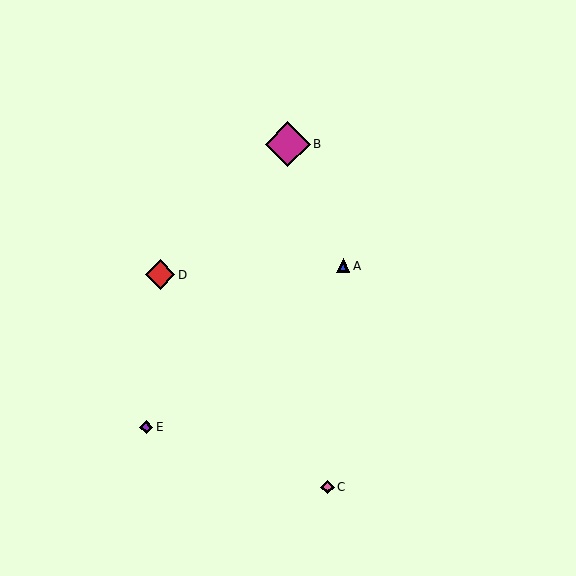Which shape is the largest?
The magenta diamond (labeled B) is the largest.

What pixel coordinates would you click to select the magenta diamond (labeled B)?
Click at (288, 144) to select the magenta diamond B.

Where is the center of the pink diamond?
The center of the pink diamond is at (327, 487).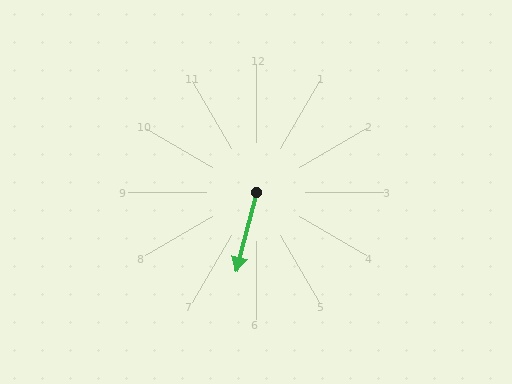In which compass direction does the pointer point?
South.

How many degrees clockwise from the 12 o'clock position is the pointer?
Approximately 194 degrees.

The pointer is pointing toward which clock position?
Roughly 6 o'clock.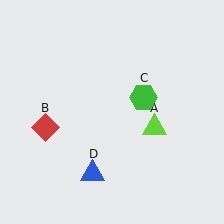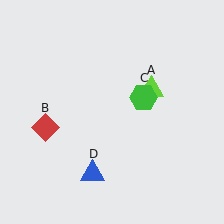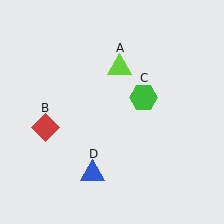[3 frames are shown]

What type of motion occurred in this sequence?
The lime triangle (object A) rotated counterclockwise around the center of the scene.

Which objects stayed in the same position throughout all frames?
Red diamond (object B) and green hexagon (object C) and blue triangle (object D) remained stationary.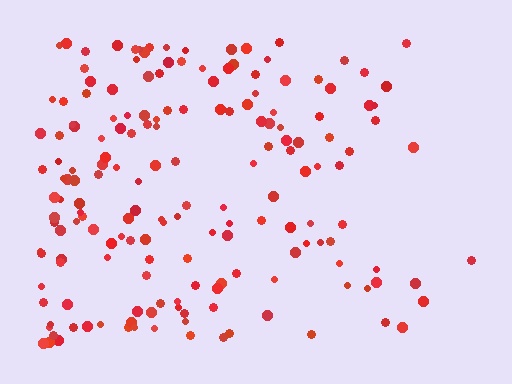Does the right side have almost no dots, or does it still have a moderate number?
Still a moderate number, just noticeably fewer than the left.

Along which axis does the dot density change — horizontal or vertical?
Horizontal.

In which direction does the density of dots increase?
From right to left, with the left side densest.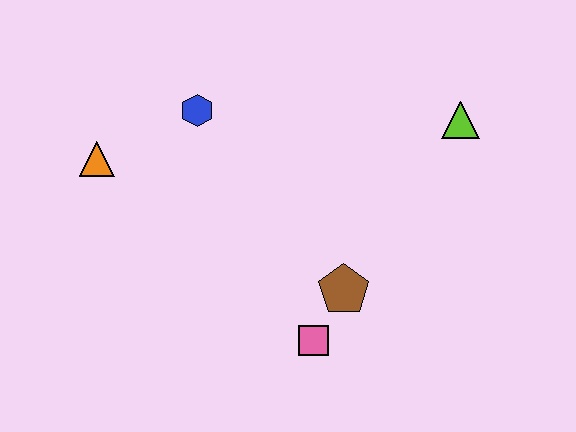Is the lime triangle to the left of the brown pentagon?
No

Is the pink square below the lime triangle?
Yes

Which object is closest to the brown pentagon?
The pink square is closest to the brown pentagon.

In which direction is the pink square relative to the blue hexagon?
The pink square is below the blue hexagon.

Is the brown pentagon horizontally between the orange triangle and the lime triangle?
Yes